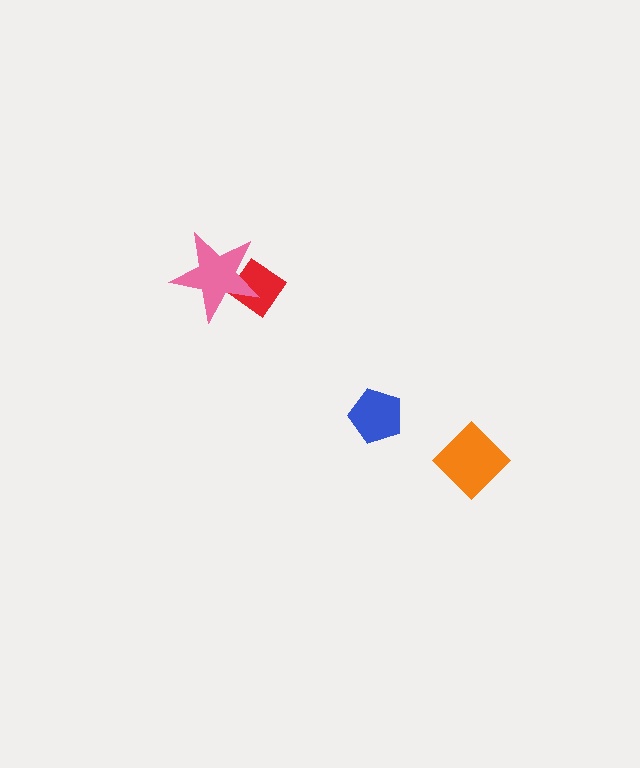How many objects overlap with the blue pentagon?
0 objects overlap with the blue pentagon.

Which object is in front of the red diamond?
The pink star is in front of the red diamond.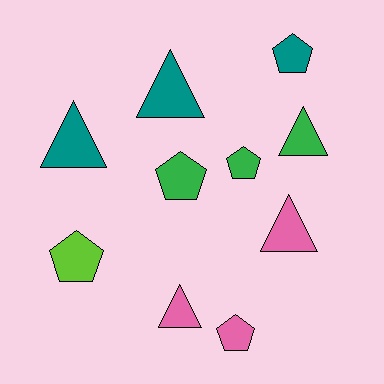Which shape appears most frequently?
Pentagon, with 5 objects.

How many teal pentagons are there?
There is 1 teal pentagon.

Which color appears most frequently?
Green, with 3 objects.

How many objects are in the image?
There are 10 objects.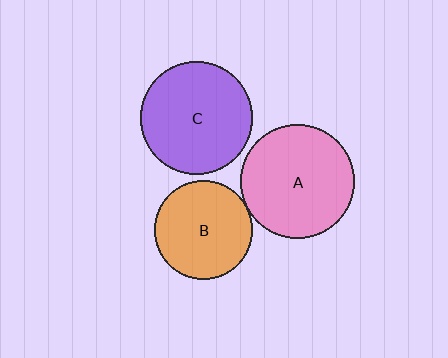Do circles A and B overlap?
Yes.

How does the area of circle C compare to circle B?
Approximately 1.3 times.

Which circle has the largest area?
Circle A (pink).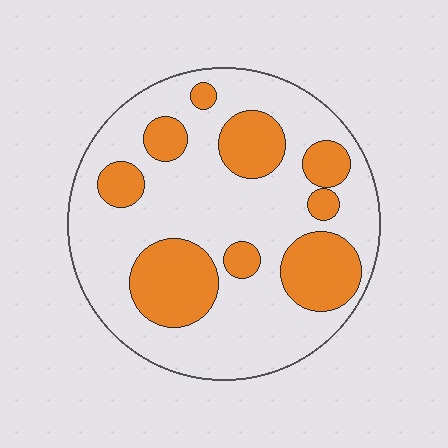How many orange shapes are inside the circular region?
9.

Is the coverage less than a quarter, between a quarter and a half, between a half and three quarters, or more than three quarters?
Between a quarter and a half.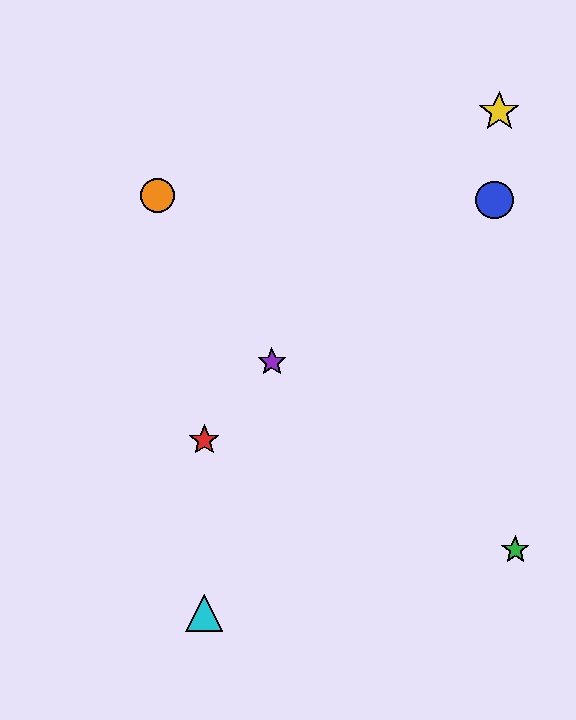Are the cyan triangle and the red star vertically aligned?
Yes, both are at x≈204.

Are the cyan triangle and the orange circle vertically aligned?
No, the cyan triangle is at x≈204 and the orange circle is at x≈158.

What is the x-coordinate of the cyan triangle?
The cyan triangle is at x≈204.